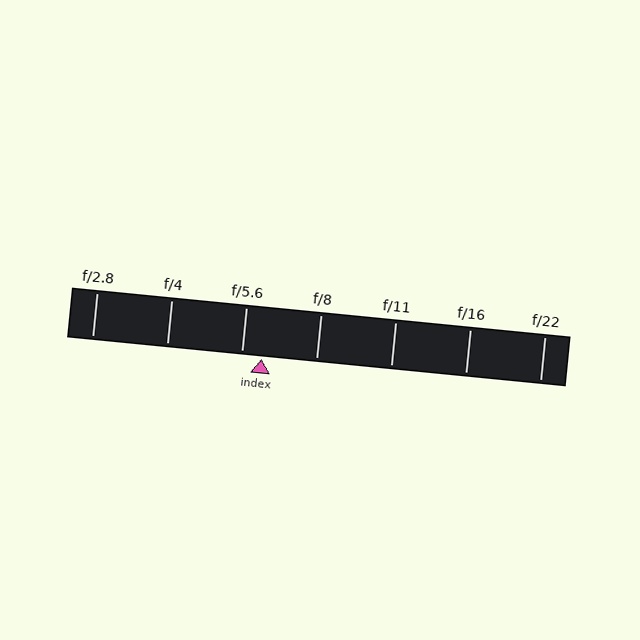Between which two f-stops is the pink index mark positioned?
The index mark is between f/5.6 and f/8.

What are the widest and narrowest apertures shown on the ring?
The widest aperture shown is f/2.8 and the narrowest is f/22.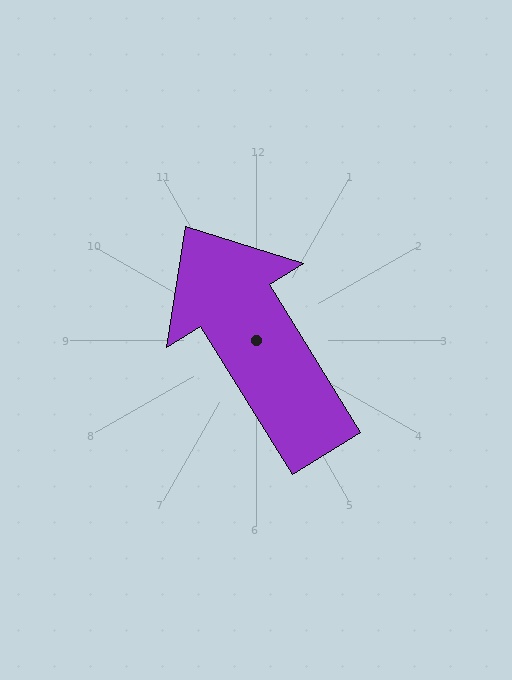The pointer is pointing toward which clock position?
Roughly 11 o'clock.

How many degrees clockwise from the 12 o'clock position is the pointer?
Approximately 328 degrees.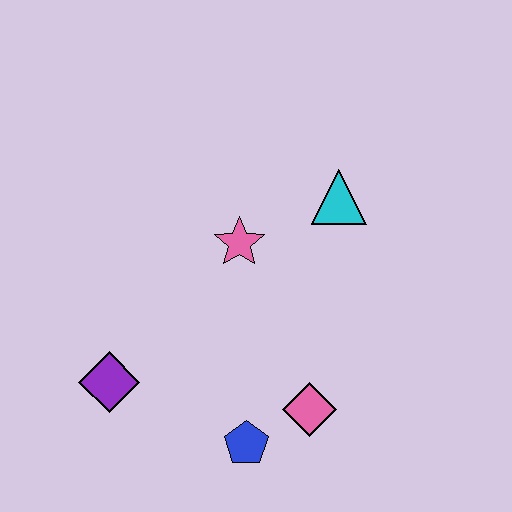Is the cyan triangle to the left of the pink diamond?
No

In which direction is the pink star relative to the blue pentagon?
The pink star is above the blue pentagon.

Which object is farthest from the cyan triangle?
The purple diamond is farthest from the cyan triangle.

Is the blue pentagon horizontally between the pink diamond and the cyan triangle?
No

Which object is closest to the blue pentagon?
The pink diamond is closest to the blue pentagon.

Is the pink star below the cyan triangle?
Yes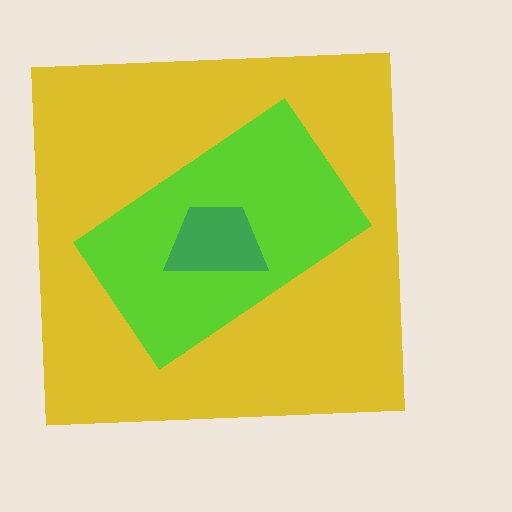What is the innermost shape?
The green trapezoid.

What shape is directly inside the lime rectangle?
The green trapezoid.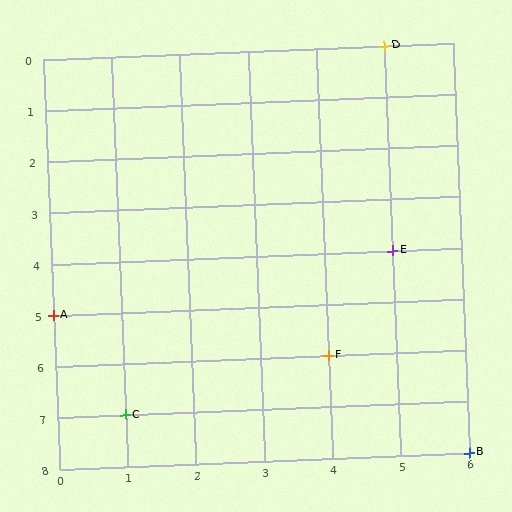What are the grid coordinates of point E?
Point E is at grid coordinates (5, 4).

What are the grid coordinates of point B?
Point B is at grid coordinates (6, 8).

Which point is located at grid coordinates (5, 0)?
Point D is at (5, 0).